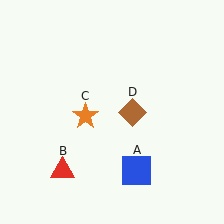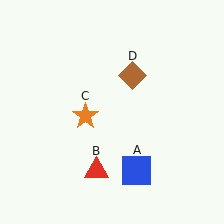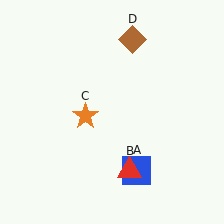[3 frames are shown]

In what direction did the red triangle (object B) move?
The red triangle (object B) moved right.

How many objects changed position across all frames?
2 objects changed position: red triangle (object B), brown diamond (object D).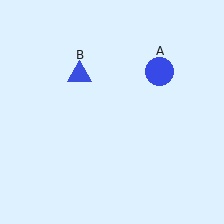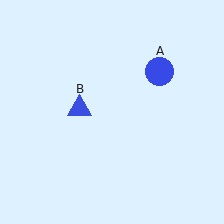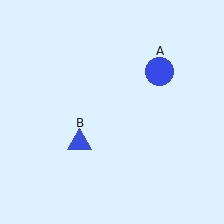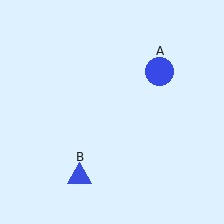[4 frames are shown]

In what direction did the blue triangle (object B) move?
The blue triangle (object B) moved down.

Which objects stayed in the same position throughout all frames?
Blue circle (object A) remained stationary.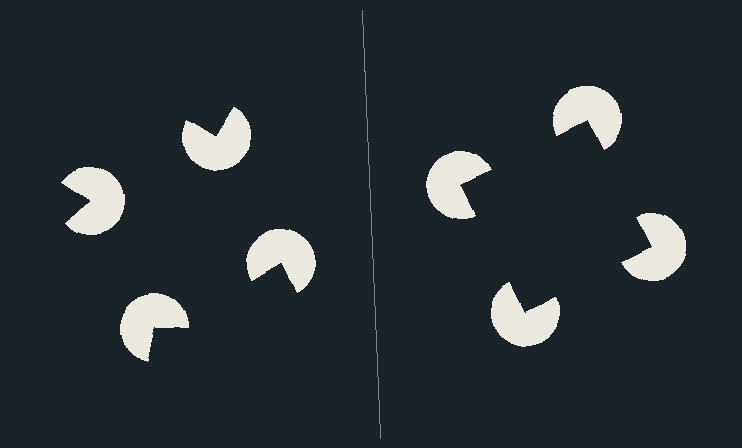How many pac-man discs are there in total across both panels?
8 — 4 on each side.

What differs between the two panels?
The pac-man discs are positioned identically on both sides; only the wedge orientations differ. On the right they align to a square; on the left they are misaligned.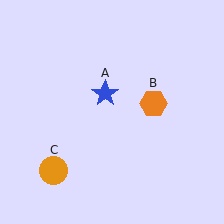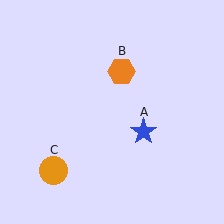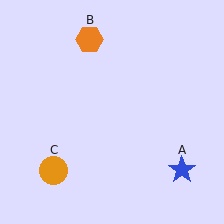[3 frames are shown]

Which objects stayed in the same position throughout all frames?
Orange circle (object C) remained stationary.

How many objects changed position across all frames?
2 objects changed position: blue star (object A), orange hexagon (object B).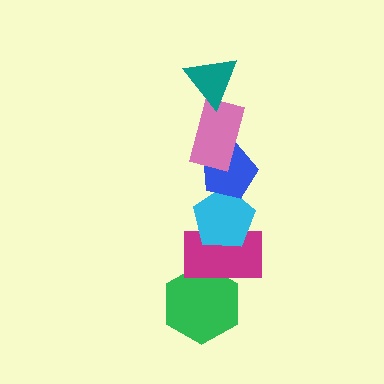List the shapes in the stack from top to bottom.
From top to bottom: the teal triangle, the pink rectangle, the blue pentagon, the cyan pentagon, the magenta rectangle, the green hexagon.